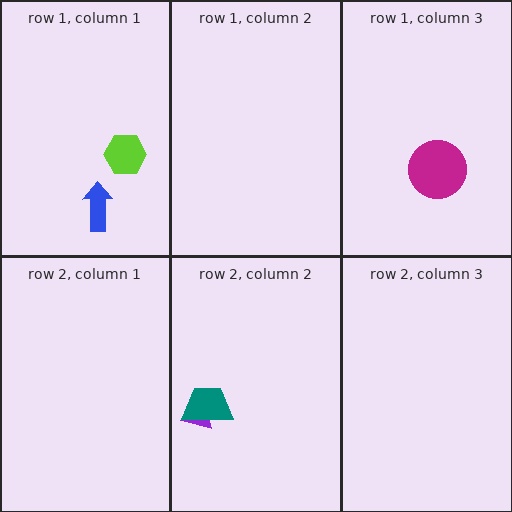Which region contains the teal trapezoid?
The row 2, column 2 region.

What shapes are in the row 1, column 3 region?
The magenta circle.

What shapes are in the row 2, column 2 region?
The purple triangle, the teal trapezoid.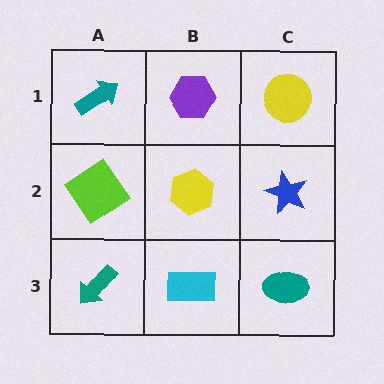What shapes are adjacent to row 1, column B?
A yellow hexagon (row 2, column B), a teal arrow (row 1, column A), a yellow circle (row 1, column C).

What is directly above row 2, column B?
A purple hexagon.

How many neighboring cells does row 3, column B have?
3.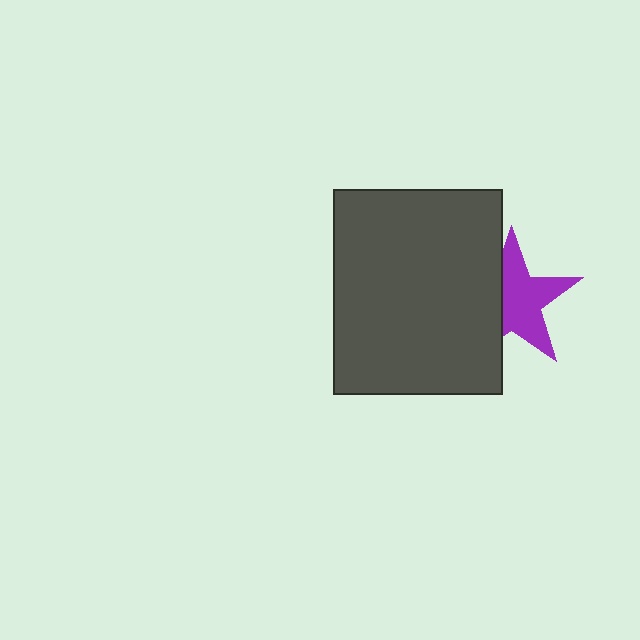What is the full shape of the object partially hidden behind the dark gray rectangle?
The partially hidden object is a purple star.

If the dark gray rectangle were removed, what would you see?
You would see the complete purple star.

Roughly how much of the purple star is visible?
About half of it is visible (roughly 62%).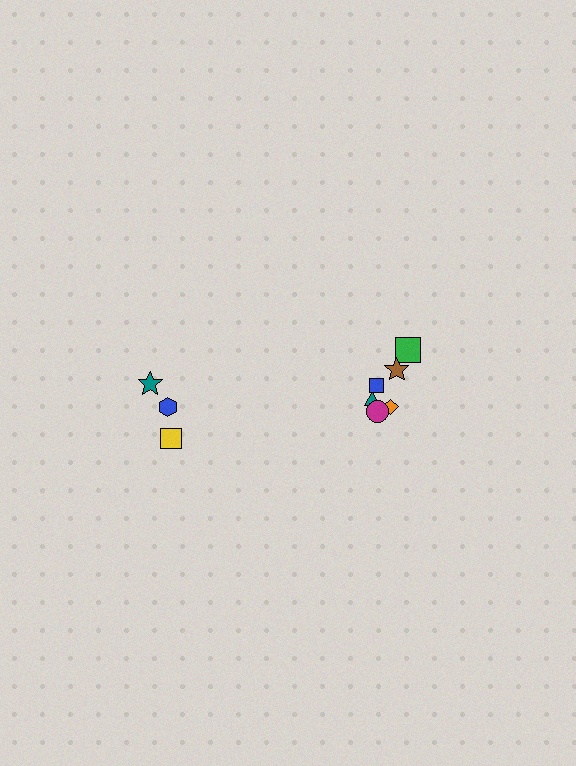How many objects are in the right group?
There are 6 objects.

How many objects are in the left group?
There are 3 objects.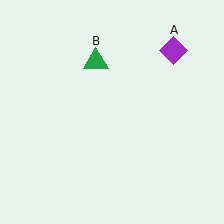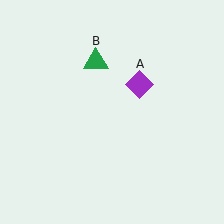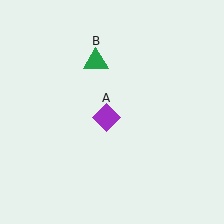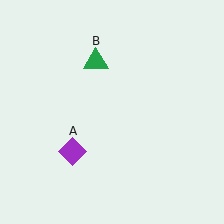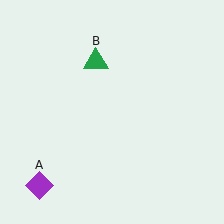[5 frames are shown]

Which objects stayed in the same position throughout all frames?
Green triangle (object B) remained stationary.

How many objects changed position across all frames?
1 object changed position: purple diamond (object A).